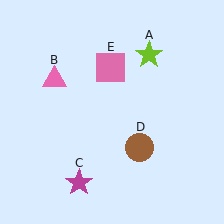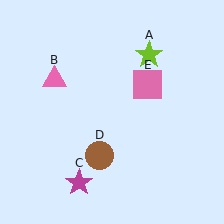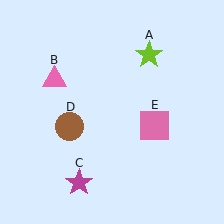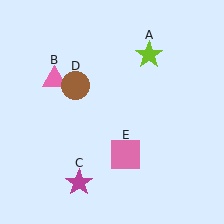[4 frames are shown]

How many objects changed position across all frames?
2 objects changed position: brown circle (object D), pink square (object E).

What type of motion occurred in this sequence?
The brown circle (object D), pink square (object E) rotated clockwise around the center of the scene.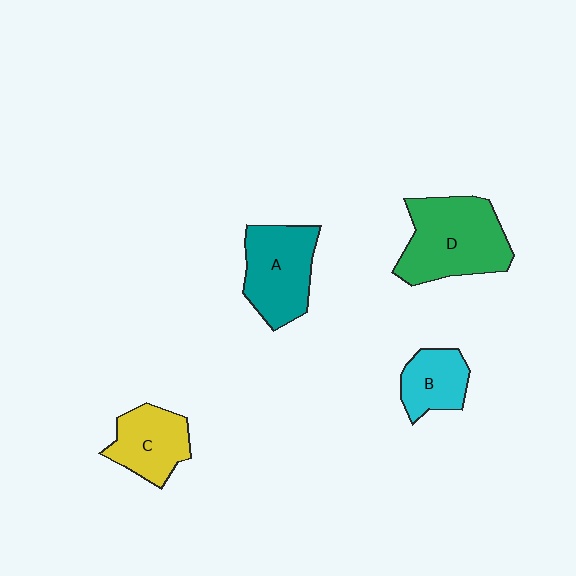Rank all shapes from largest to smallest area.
From largest to smallest: D (green), A (teal), C (yellow), B (cyan).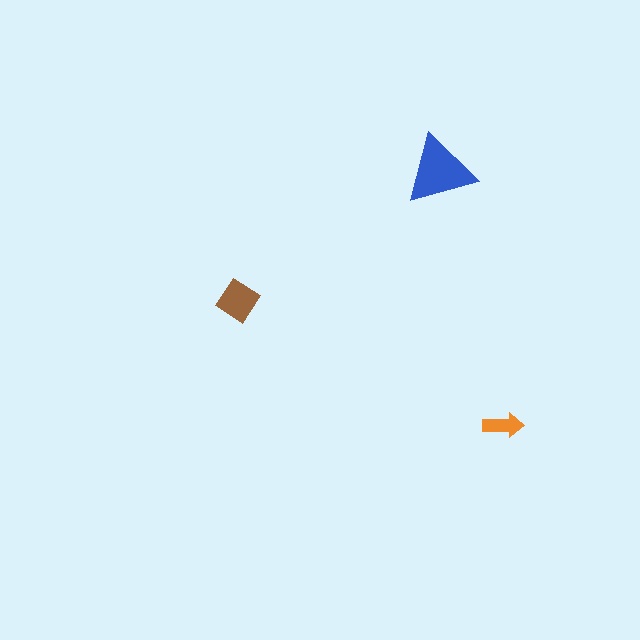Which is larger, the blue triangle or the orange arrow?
The blue triangle.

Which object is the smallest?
The orange arrow.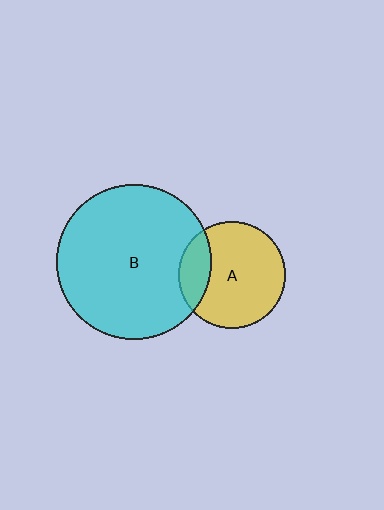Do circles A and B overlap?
Yes.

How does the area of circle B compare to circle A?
Approximately 2.1 times.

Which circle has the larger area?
Circle B (cyan).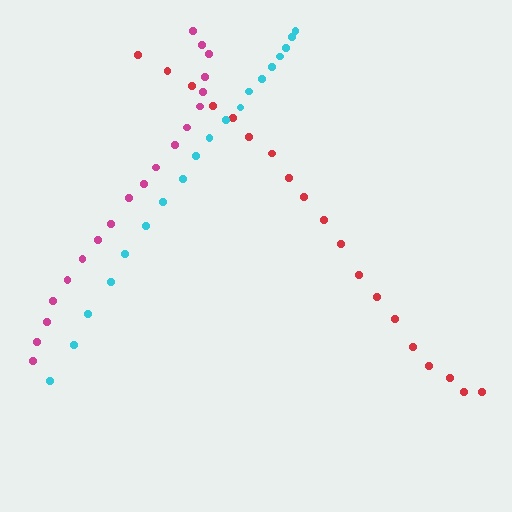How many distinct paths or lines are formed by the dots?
There are 3 distinct paths.